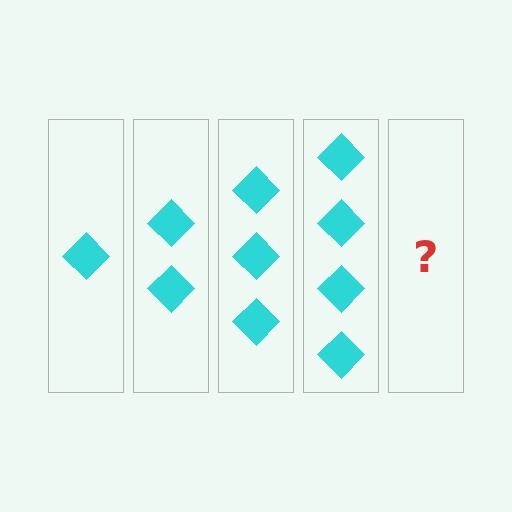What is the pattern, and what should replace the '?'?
The pattern is that each step adds one more diamond. The '?' should be 5 diamonds.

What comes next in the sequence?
The next element should be 5 diamonds.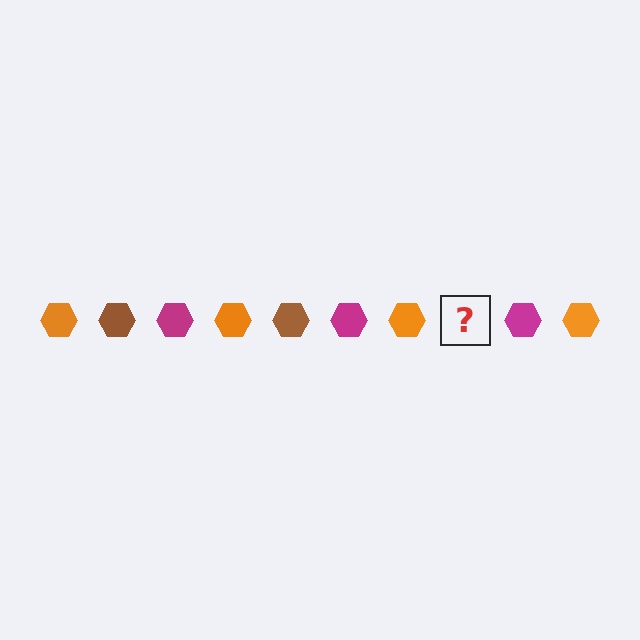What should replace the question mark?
The question mark should be replaced with a brown hexagon.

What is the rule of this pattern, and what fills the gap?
The rule is that the pattern cycles through orange, brown, magenta hexagons. The gap should be filled with a brown hexagon.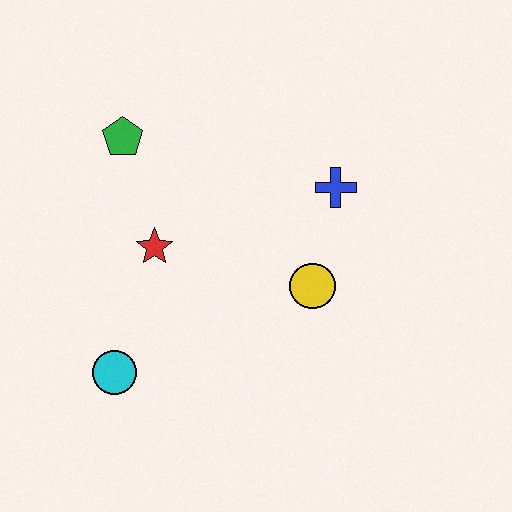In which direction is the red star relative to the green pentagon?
The red star is below the green pentagon.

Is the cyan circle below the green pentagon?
Yes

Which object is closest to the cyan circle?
The red star is closest to the cyan circle.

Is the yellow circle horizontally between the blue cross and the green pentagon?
Yes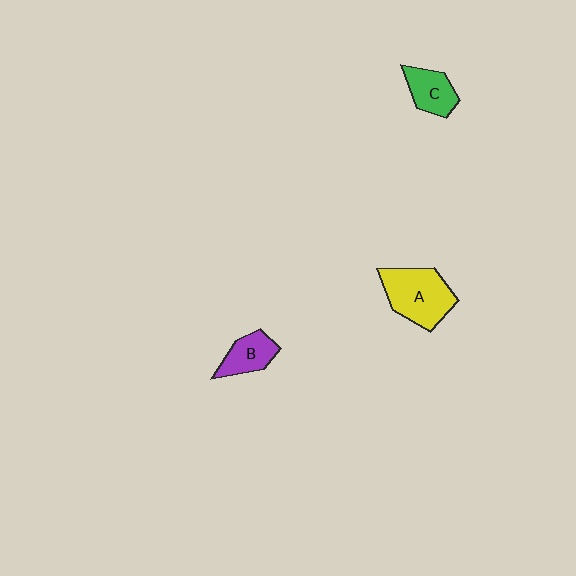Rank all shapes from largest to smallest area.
From largest to smallest: A (yellow), C (green), B (purple).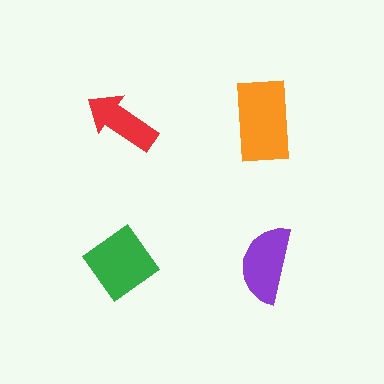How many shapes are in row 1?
2 shapes.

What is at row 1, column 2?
An orange rectangle.